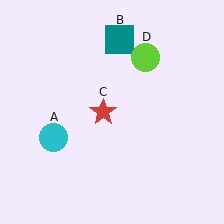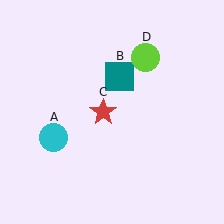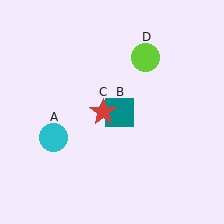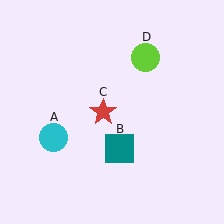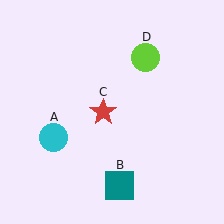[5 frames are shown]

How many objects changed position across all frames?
1 object changed position: teal square (object B).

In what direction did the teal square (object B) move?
The teal square (object B) moved down.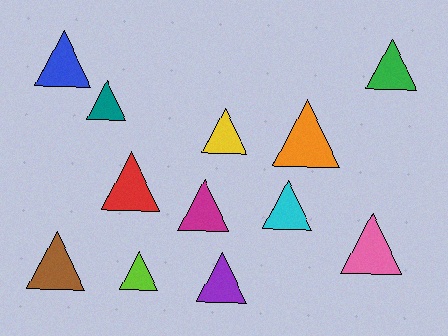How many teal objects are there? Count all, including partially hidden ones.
There is 1 teal object.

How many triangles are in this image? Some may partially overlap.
There are 12 triangles.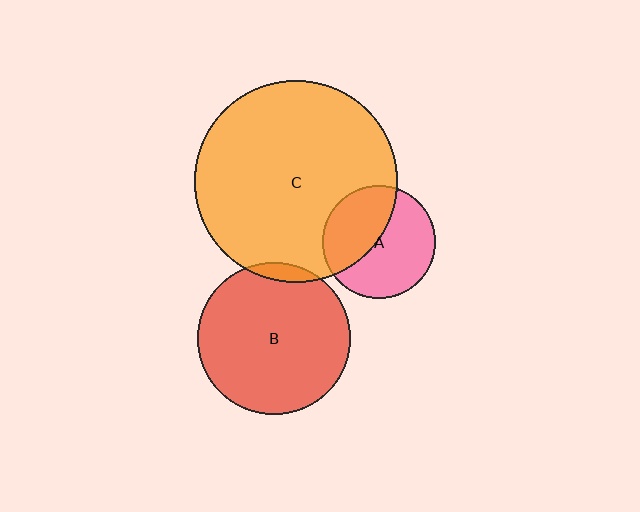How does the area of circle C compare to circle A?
Approximately 3.2 times.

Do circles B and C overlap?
Yes.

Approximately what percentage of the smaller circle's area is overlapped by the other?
Approximately 5%.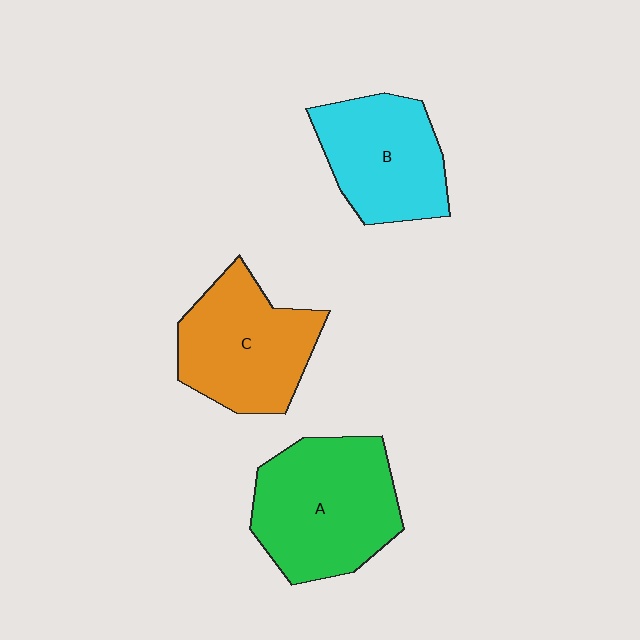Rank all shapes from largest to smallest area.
From largest to smallest: A (green), C (orange), B (cyan).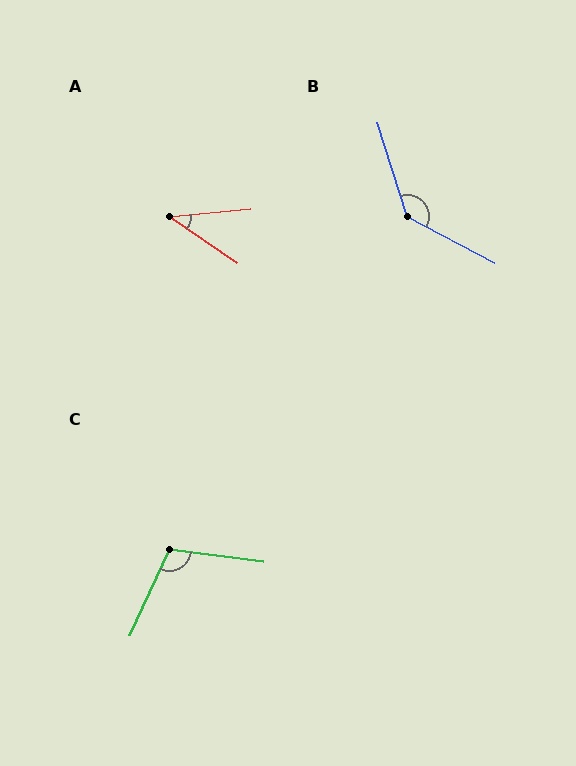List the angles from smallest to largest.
A (40°), C (108°), B (135°).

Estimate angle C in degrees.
Approximately 108 degrees.